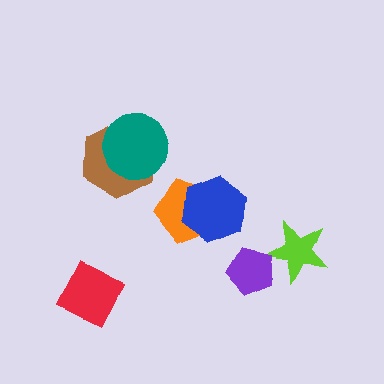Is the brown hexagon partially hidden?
Yes, it is partially covered by another shape.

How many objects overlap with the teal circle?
1 object overlaps with the teal circle.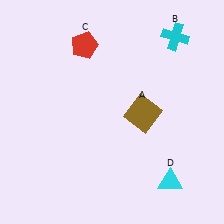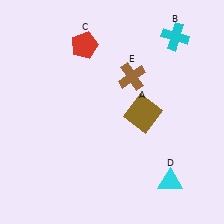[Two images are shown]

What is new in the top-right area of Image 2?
A brown cross (E) was added in the top-right area of Image 2.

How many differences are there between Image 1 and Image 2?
There is 1 difference between the two images.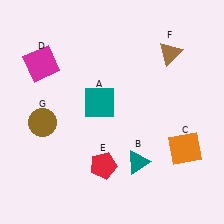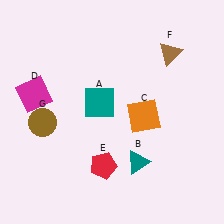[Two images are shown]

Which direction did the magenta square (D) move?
The magenta square (D) moved down.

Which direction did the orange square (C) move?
The orange square (C) moved left.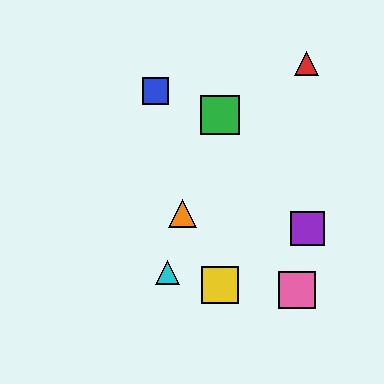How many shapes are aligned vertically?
2 shapes (the green square, the yellow square) are aligned vertically.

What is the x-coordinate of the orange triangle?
The orange triangle is at x≈182.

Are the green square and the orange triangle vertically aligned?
No, the green square is at x≈220 and the orange triangle is at x≈182.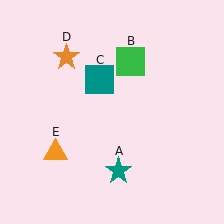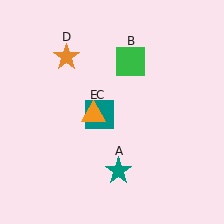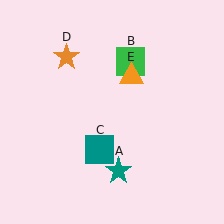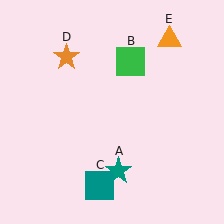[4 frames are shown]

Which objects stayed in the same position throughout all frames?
Teal star (object A) and green square (object B) and orange star (object D) remained stationary.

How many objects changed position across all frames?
2 objects changed position: teal square (object C), orange triangle (object E).